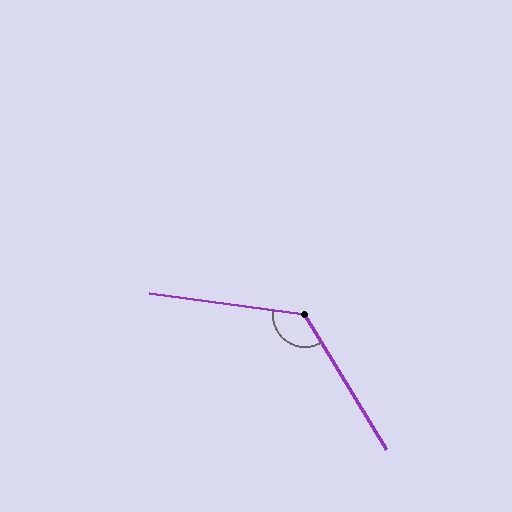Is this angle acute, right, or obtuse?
It is obtuse.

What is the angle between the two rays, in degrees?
Approximately 129 degrees.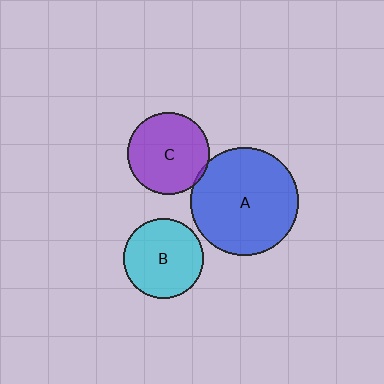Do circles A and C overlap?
Yes.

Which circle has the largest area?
Circle A (blue).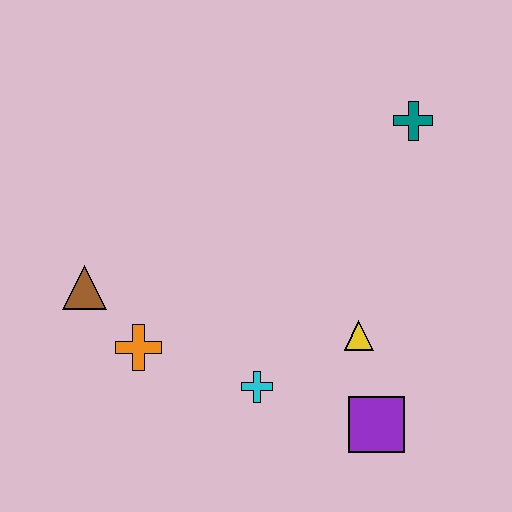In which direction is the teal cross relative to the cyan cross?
The teal cross is above the cyan cross.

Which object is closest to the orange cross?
The brown triangle is closest to the orange cross.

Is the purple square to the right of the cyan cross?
Yes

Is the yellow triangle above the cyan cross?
Yes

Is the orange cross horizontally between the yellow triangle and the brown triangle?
Yes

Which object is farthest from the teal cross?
The brown triangle is farthest from the teal cross.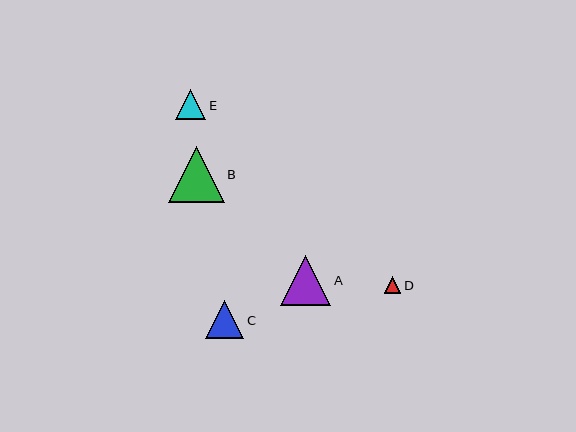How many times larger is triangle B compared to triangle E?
Triangle B is approximately 1.8 times the size of triangle E.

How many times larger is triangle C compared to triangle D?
Triangle C is approximately 2.3 times the size of triangle D.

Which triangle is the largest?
Triangle B is the largest with a size of approximately 56 pixels.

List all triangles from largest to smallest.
From largest to smallest: B, A, C, E, D.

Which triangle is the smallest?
Triangle D is the smallest with a size of approximately 17 pixels.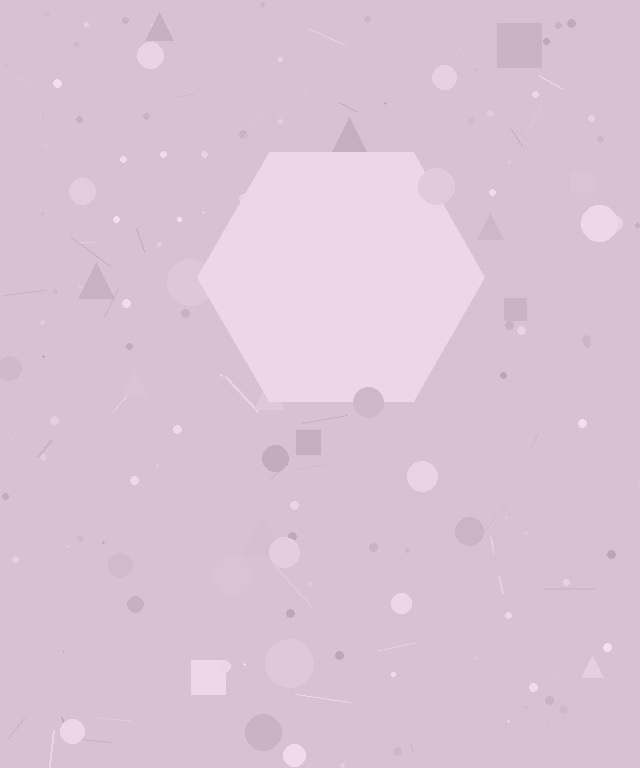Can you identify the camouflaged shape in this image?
The camouflaged shape is a hexagon.